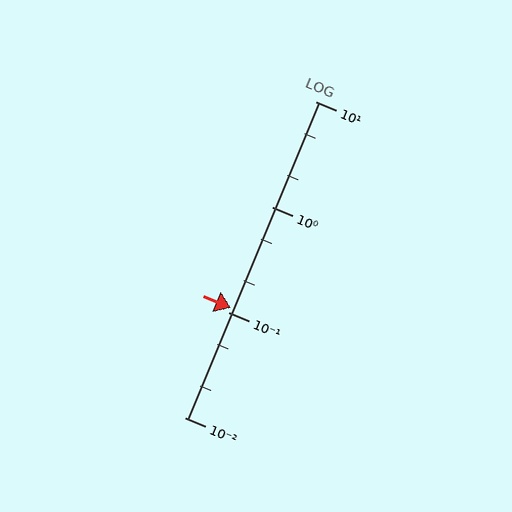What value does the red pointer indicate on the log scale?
The pointer indicates approximately 0.11.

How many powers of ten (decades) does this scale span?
The scale spans 3 decades, from 0.01 to 10.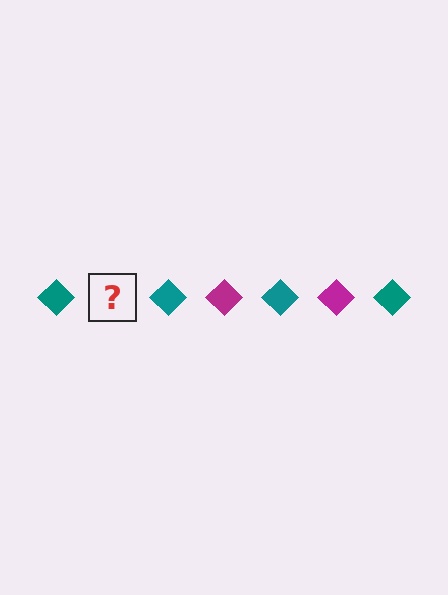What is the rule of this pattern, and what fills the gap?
The rule is that the pattern cycles through teal, magenta diamonds. The gap should be filled with a magenta diamond.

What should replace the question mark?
The question mark should be replaced with a magenta diamond.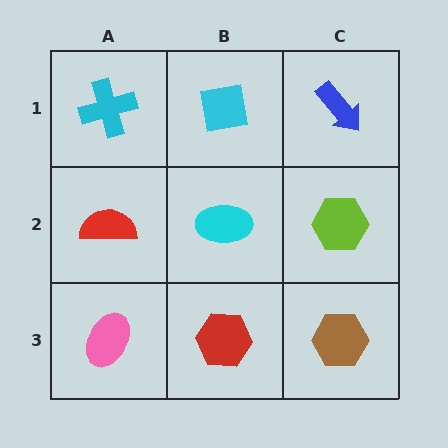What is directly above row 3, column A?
A red semicircle.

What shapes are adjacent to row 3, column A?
A red semicircle (row 2, column A), a red hexagon (row 3, column B).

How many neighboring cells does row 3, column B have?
3.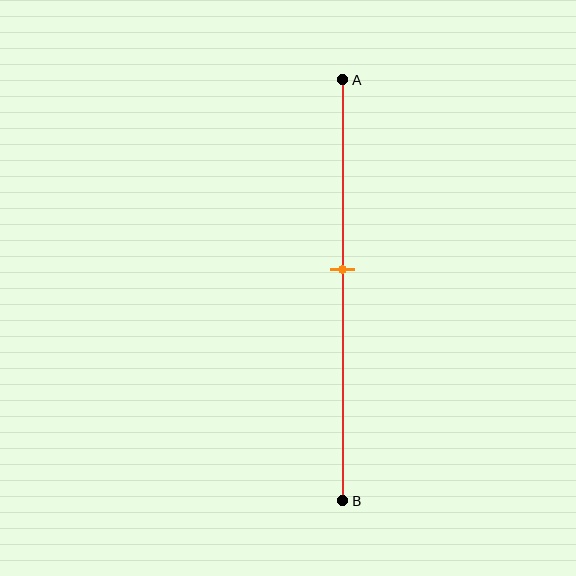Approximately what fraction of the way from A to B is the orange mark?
The orange mark is approximately 45% of the way from A to B.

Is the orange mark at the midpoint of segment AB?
No, the mark is at about 45% from A, not at the 50% midpoint.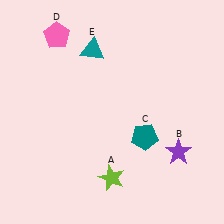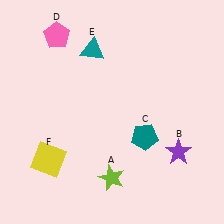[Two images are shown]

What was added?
A yellow square (F) was added in Image 2.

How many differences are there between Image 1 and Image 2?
There is 1 difference between the two images.